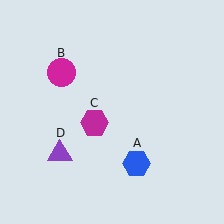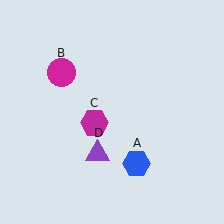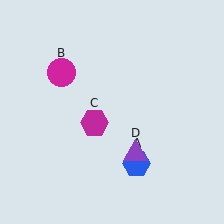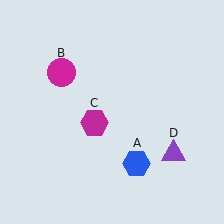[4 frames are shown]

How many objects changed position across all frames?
1 object changed position: purple triangle (object D).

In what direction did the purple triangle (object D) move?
The purple triangle (object D) moved right.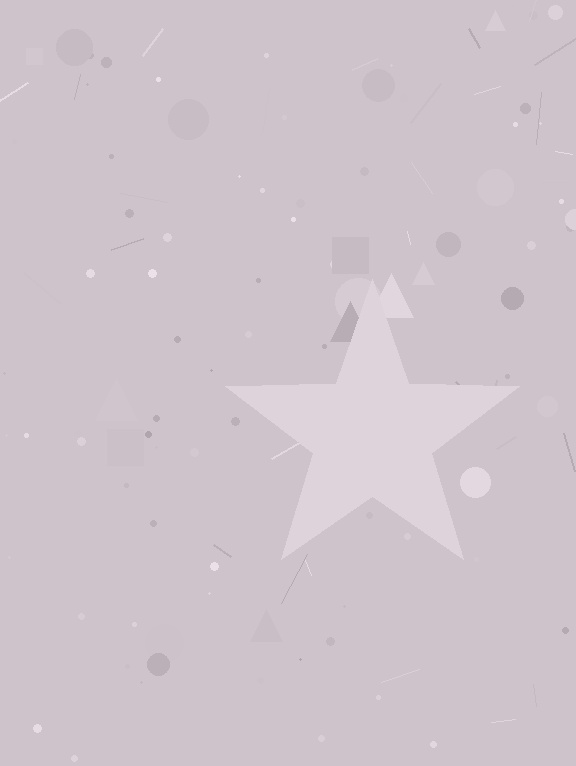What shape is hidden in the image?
A star is hidden in the image.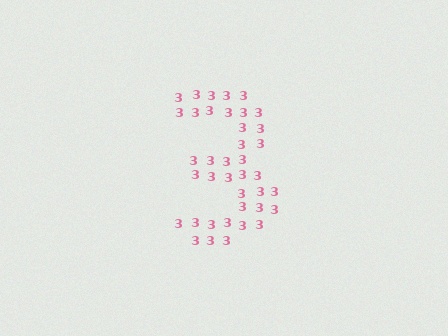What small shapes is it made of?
It is made of small digit 3's.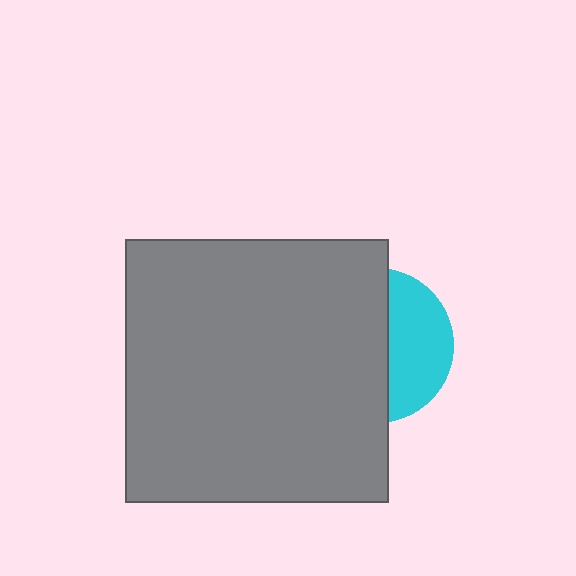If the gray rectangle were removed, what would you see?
You would see the complete cyan circle.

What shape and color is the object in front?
The object in front is a gray rectangle.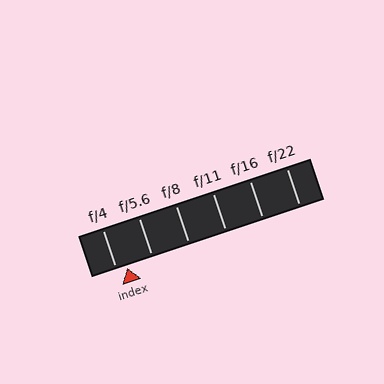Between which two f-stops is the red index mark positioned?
The index mark is between f/4 and f/5.6.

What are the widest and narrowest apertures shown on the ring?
The widest aperture shown is f/4 and the narrowest is f/22.